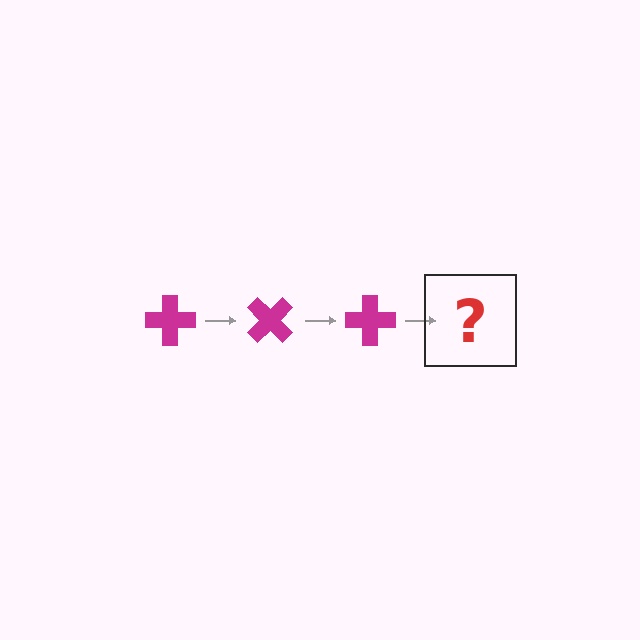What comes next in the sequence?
The next element should be a magenta cross rotated 135 degrees.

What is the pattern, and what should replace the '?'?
The pattern is that the cross rotates 45 degrees each step. The '?' should be a magenta cross rotated 135 degrees.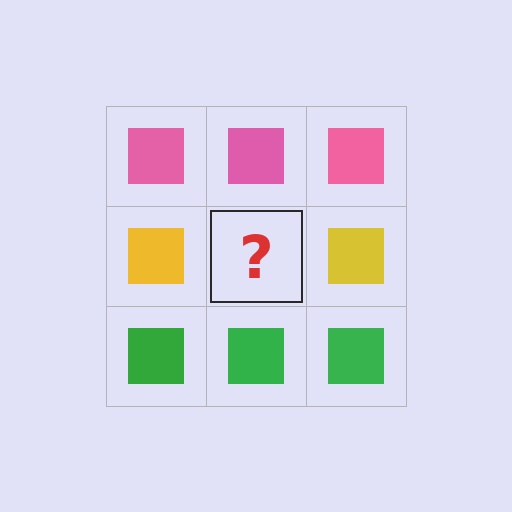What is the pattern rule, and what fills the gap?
The rule is that each row has a consistent color. The gap should be filled with a yellow square.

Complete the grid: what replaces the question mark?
The question mark should be replaced with a yellow square.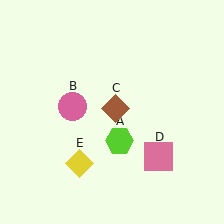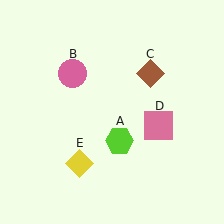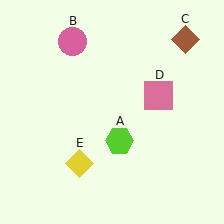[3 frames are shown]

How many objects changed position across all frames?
3 objects changed position: pink circle (object B), brown diamond (object C), pink square (object D).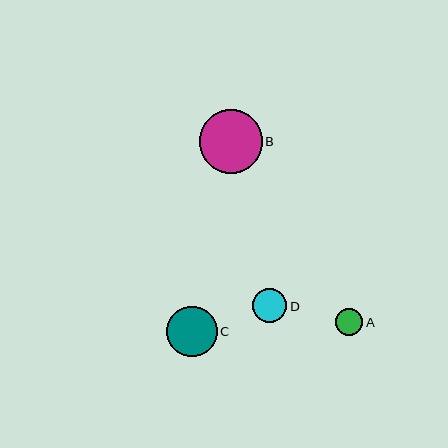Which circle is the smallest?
Circle A is the smallest with a size of approximately 27 pixels.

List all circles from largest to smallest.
From largest to smallest: B, C, D, A.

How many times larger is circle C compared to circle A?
Circle C is approximately 1.9 times the size of circle A.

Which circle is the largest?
Circle B is the largest with a size of approximately 63 pixels.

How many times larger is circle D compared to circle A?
Circle D is approximately 1.3 times the size of circle A.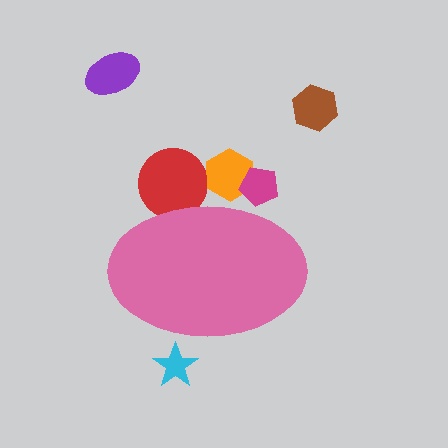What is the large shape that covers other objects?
A pink ellipse.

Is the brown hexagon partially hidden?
No, the brown hexagon is fully visible.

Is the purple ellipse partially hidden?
No, the purple ellipse is fully visible.